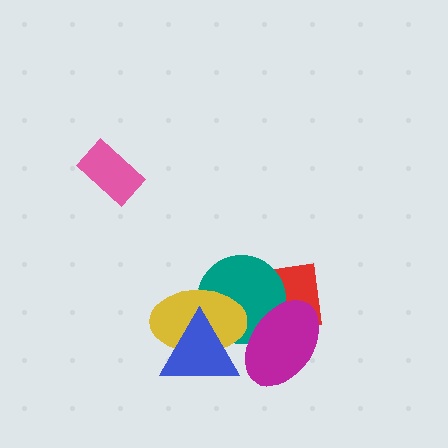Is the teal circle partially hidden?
Yes, it is partially covered by another shape.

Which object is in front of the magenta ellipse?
The blue triangle is in front of the magenta ellipse.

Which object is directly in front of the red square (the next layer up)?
The teal circle is directly in front of the red square.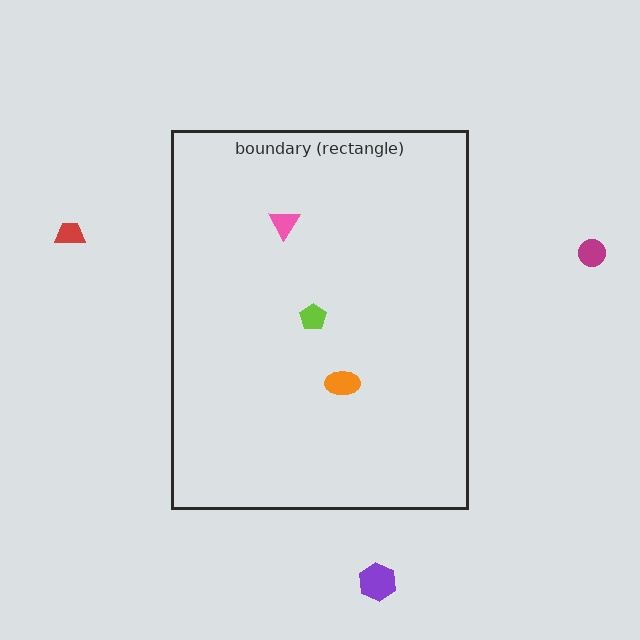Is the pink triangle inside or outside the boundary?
Inside.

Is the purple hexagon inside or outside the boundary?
Outside.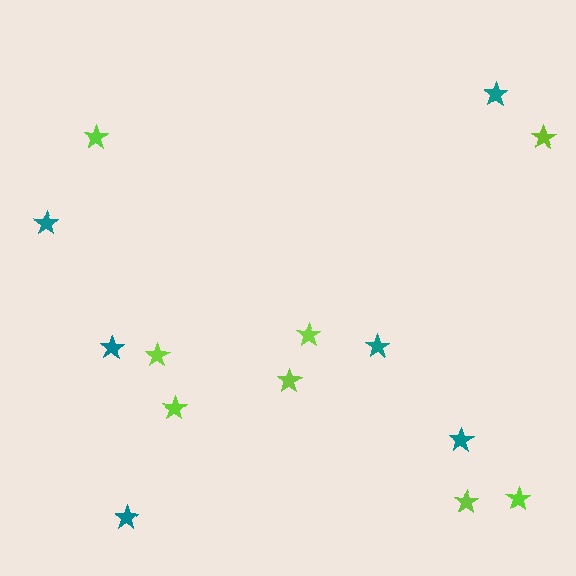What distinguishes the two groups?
There are 2 groups: one group of lime stars (8) and one group of teal stars (6).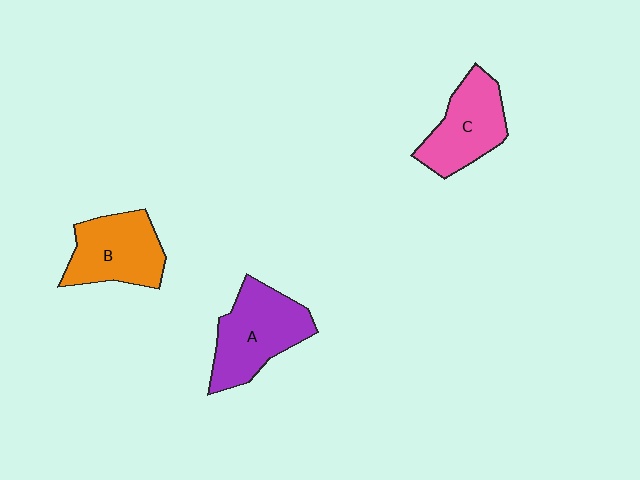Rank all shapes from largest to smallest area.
From largest to smallest: A (purple), B (orange), C (pink).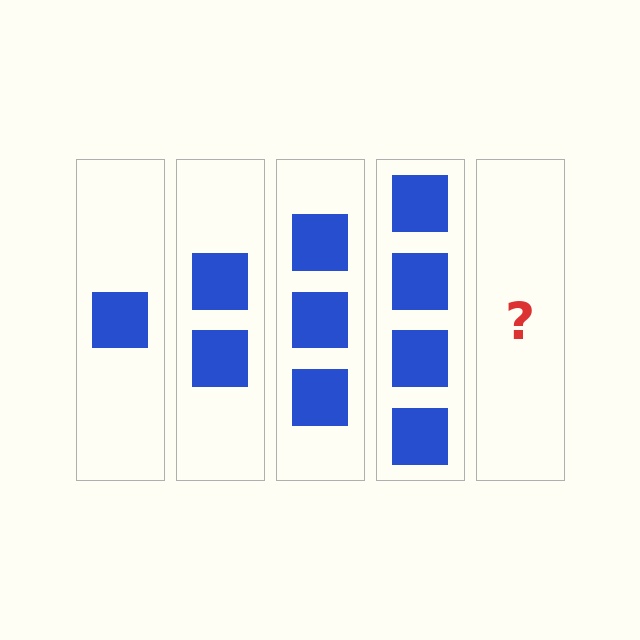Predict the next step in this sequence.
The next step is 5 squares.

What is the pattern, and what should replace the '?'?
The pattern is that each step adds one more square. The '?' should be 5 squares.